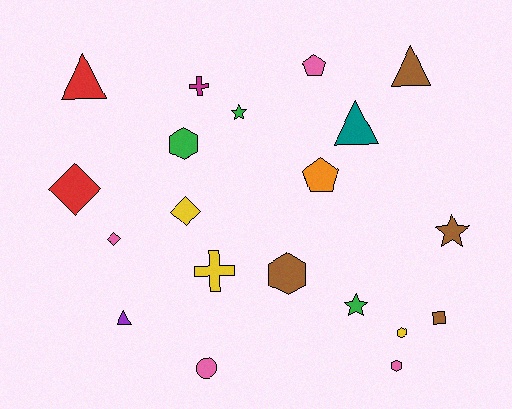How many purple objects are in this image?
There is 1 purple object.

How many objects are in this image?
There are 20 objects.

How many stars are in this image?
There are 3 stars.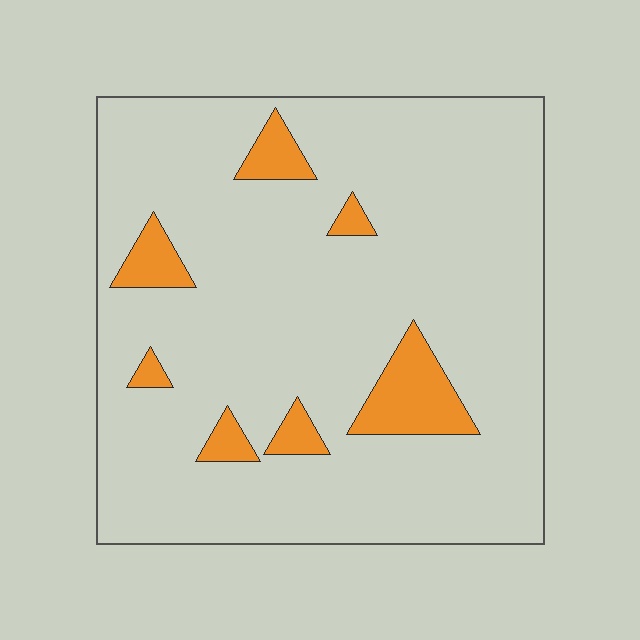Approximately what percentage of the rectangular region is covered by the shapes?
Approximately 10%.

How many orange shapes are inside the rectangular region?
7.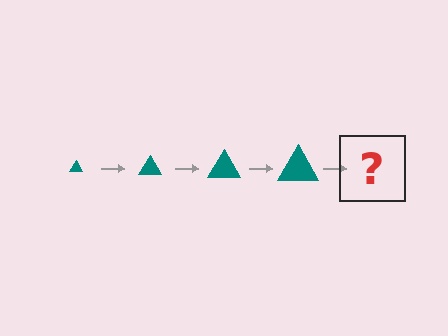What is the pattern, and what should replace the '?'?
The pattern is that the triangle gets progressively larger each step. The '?' should be a teal triangle, larger than the previous one.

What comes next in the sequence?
The next element should be a teal triangle, larger than the previous one.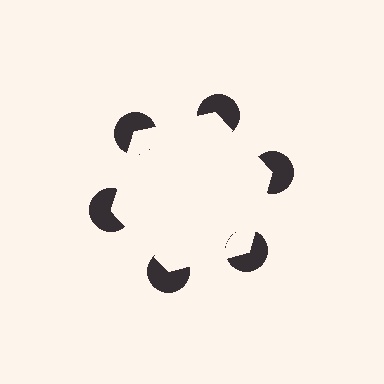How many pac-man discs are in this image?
There are 6 — one at each vertex of the illusory hexagon.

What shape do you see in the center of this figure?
An illusory hexagon — its edges are inferred from the aligned wedge cuts in the pac-man discs, not physically drawn.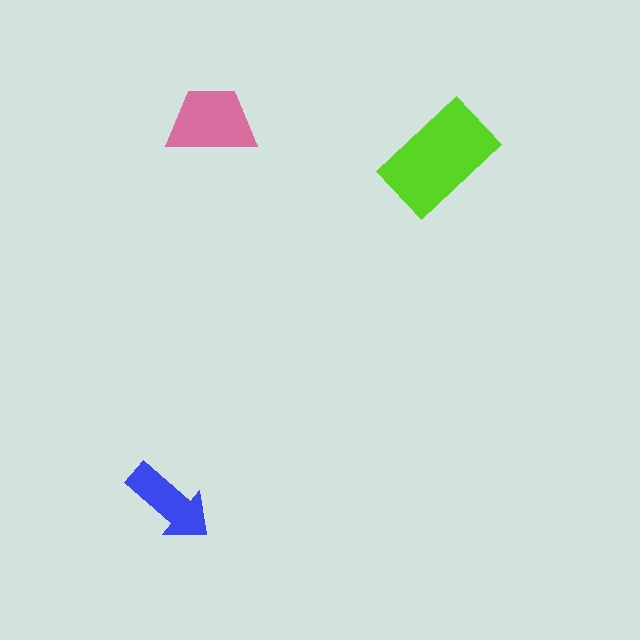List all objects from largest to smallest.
The lime rectangle, the pink trapezoid, the blue arrow.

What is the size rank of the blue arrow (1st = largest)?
3rd.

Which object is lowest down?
The blue arrow is bottommost.